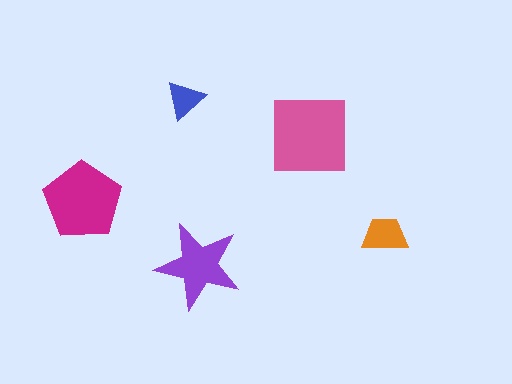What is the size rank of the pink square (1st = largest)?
1st.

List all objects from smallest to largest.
The blue triangle, the orange trapezoid, the purple star, the magenta pentagon, the pink square.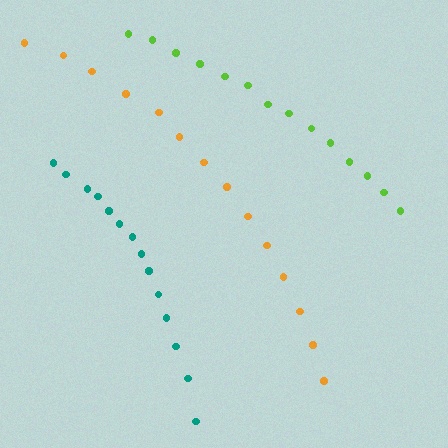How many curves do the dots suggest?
There are 3 distinct paths.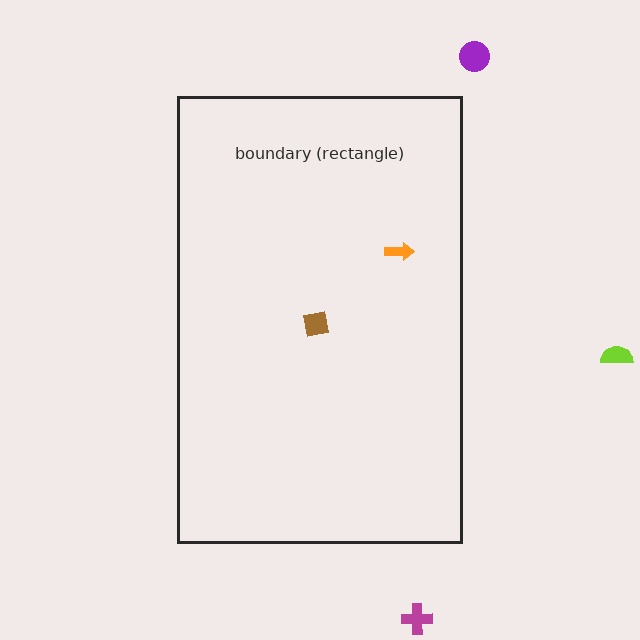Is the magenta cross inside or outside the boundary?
Outside.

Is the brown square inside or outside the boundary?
Inside.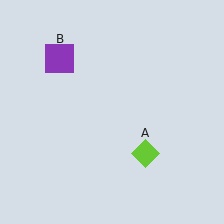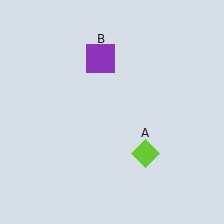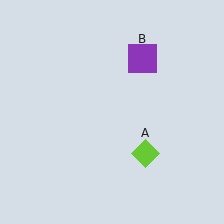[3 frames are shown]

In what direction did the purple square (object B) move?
The purple square (object B) moved right.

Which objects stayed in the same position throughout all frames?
Lime diamond (object A) remained stationary.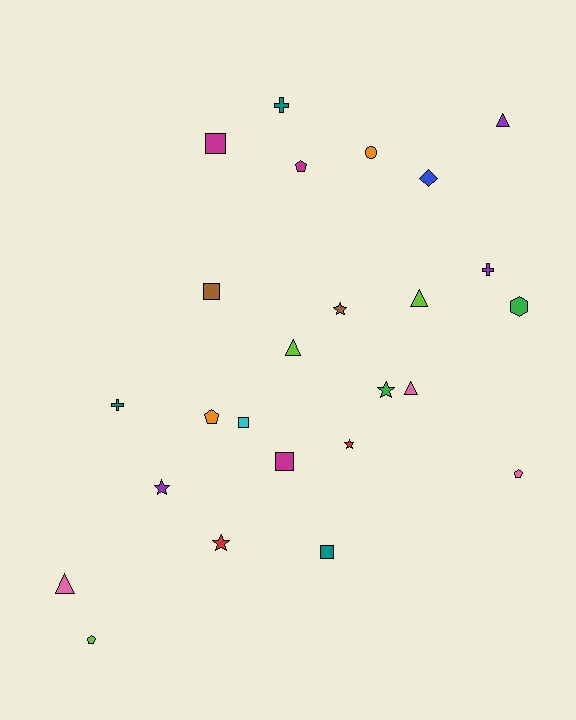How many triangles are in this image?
There are 5 triangles.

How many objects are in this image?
There are 25 objects.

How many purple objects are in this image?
There are 3 purple objects.